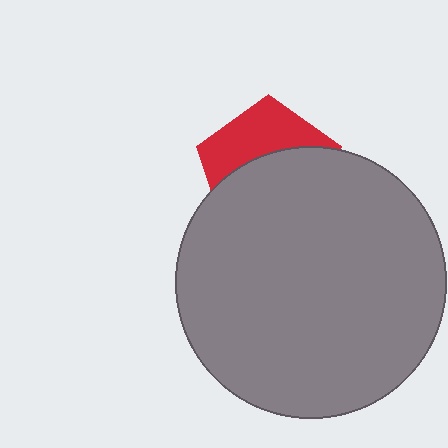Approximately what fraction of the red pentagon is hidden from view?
Roughly 60% of the red pentagon is hidden behind the gray circle.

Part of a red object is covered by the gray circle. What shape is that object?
It is a pentagon.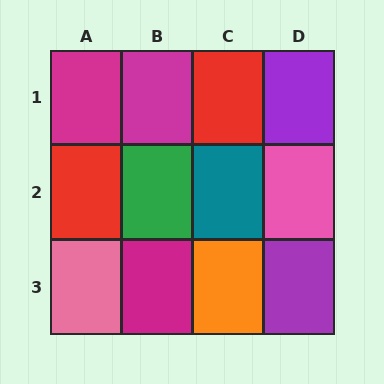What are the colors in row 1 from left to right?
Magenta, magenta, red, purple.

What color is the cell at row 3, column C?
Orange.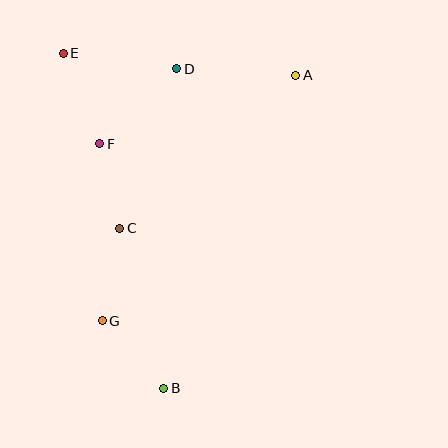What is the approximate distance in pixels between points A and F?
The distance between A and F is approximately 208 pixels.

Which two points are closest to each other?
Points C and F are closest to each other.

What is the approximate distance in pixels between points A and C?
The distance between A and C is approximately 233 pixels.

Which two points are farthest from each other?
Points B and E are farthest from each other.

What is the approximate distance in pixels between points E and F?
The distance between E and F is approximately 97 pixels.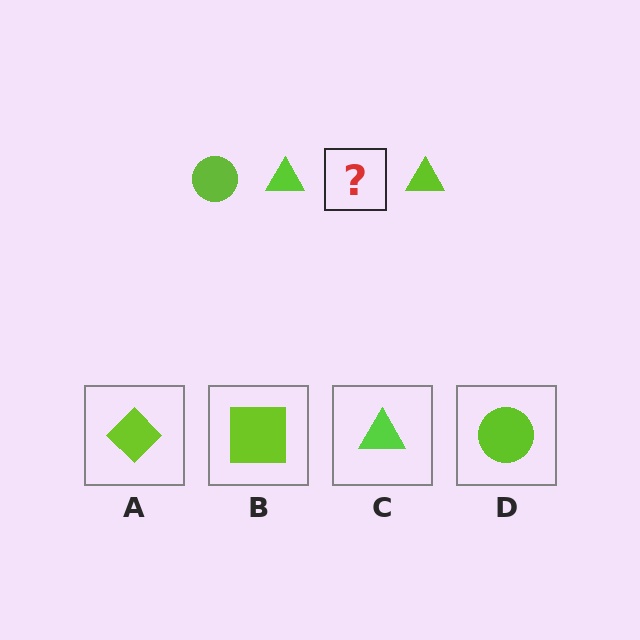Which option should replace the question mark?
Option D.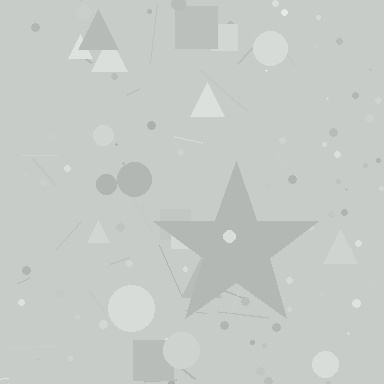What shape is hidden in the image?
A star is hidden in the image.